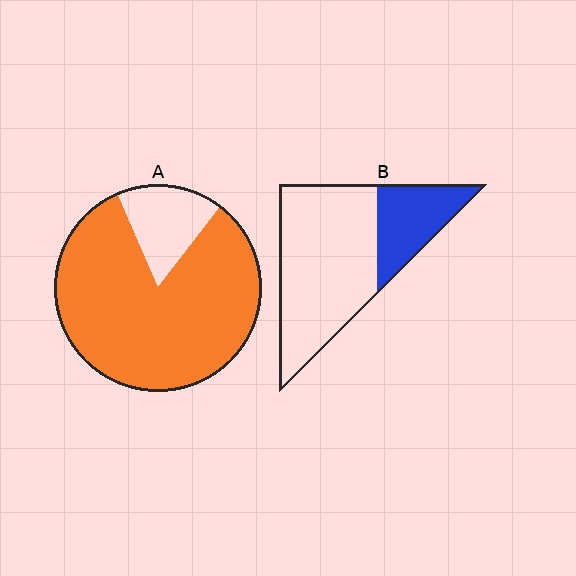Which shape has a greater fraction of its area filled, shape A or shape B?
Shape A.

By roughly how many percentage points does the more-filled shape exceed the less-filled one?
By roughly 55 percentage points (A over B).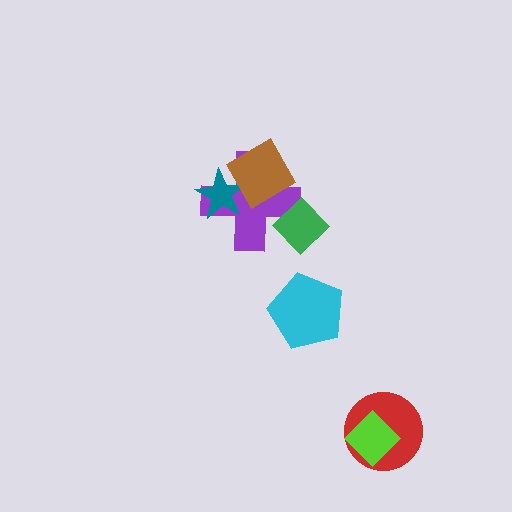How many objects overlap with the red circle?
1 object overlaps with the red circle.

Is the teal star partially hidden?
Yes, it is partially covered by another shape.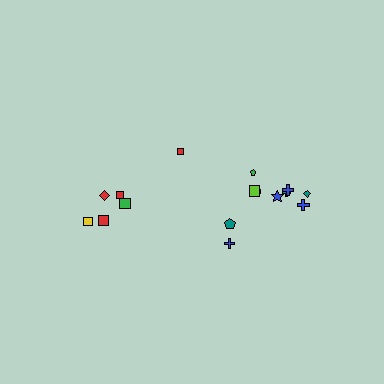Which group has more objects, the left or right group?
The right group.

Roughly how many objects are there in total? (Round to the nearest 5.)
Roughly 15 objects in total.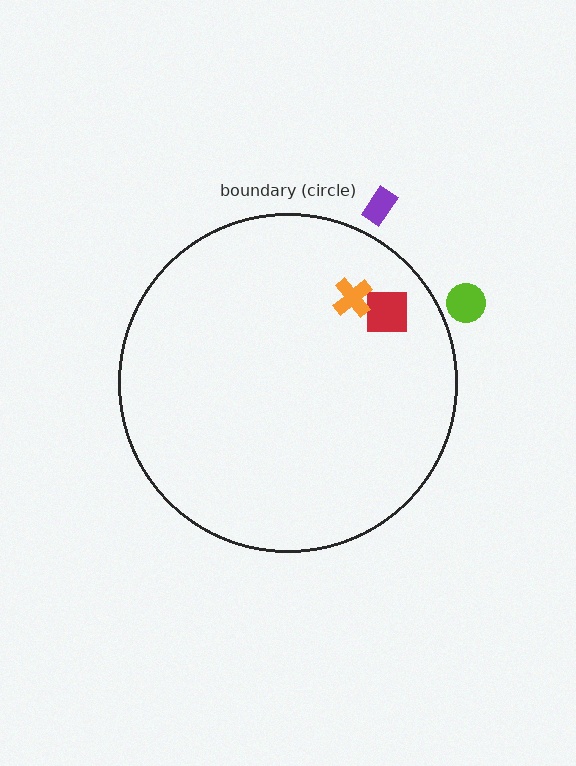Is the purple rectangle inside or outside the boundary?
Outside.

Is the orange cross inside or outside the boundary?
Inside.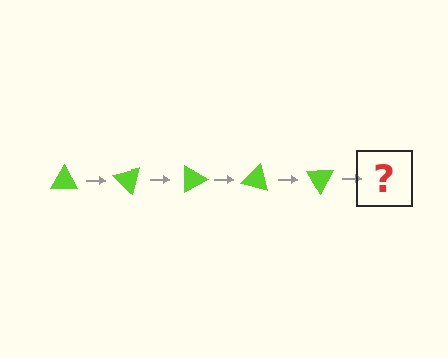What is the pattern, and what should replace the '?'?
The pattern is that the triangle rotates 45 degrees each step. The '?' should be a lime triangle rotated 225 degrees.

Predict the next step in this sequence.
The next step is a lime triangle rotated 225 degrees.